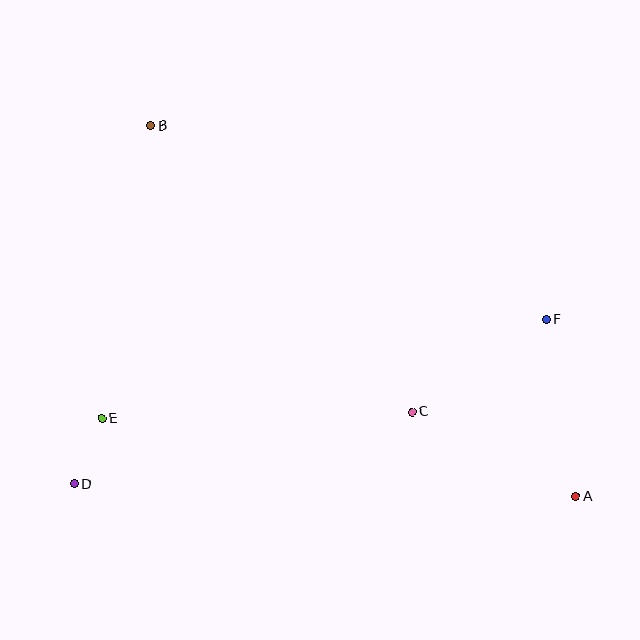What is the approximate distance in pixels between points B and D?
The distance between B and D is approximately 366 pixels.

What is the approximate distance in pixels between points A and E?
The distance between A and E is approximately 480 pixels.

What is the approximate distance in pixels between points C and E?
The distance between C and E is approximately 310 pixels.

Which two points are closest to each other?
Points D and E are closest to each other.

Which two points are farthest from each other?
Points A and B are farthest from each other.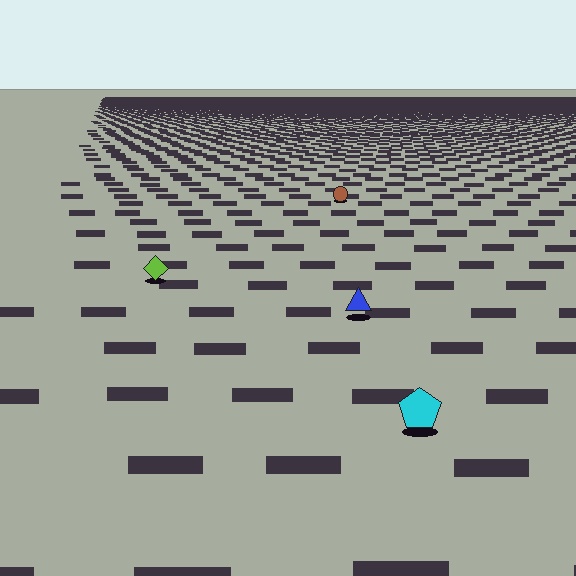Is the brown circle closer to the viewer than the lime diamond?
No. The lime diamond is closer — you can tell from the texture gradient: the ground texture is coarser near it.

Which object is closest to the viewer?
The cyan pentagon is closest. The texture marks near it are larger and more spread out.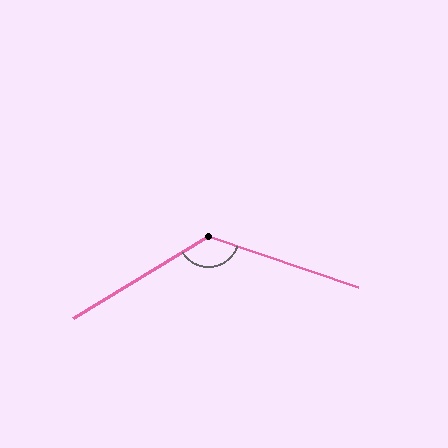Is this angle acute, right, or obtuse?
It is obtuse.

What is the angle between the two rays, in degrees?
Approximately 130 degrees.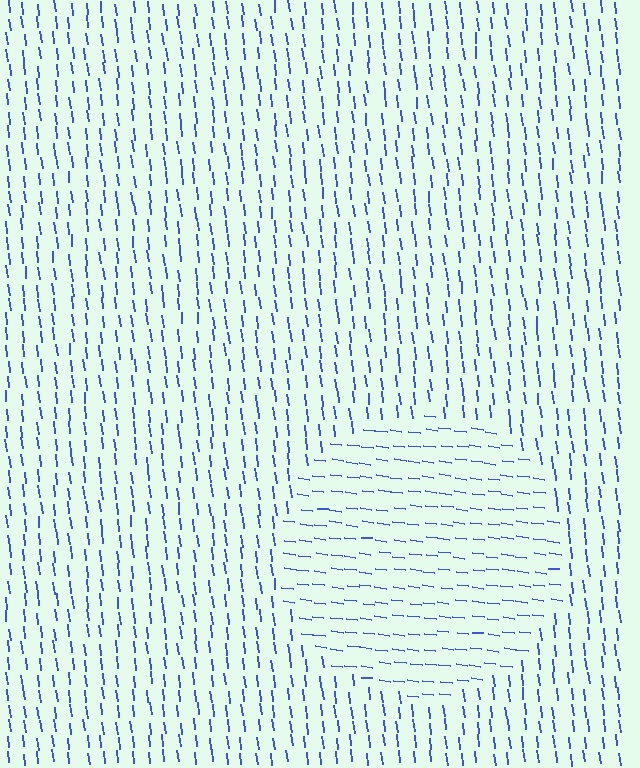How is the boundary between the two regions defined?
The boundary is defined purely by a change in line orientation (approximately 76 degrees difference). All lines are the same color and thickness.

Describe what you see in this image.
The image is filled with small blue line segments. A circle region in the image has lines oriented differently from the surrounding lines, creating a visible texture boundary.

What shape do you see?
I see a circle.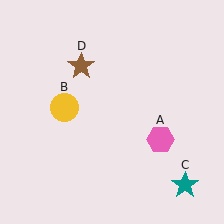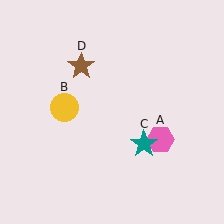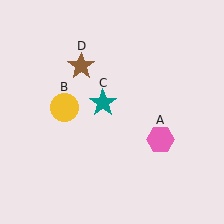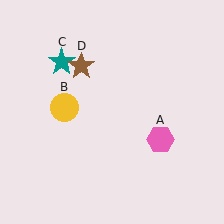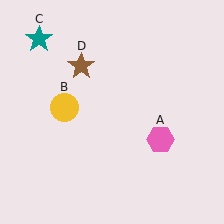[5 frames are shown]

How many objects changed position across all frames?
1 object changed position: teal star (object C).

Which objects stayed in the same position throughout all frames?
Pink hexagon (object A) and yellow circle (object B) and brown star (object D) remained stationary.